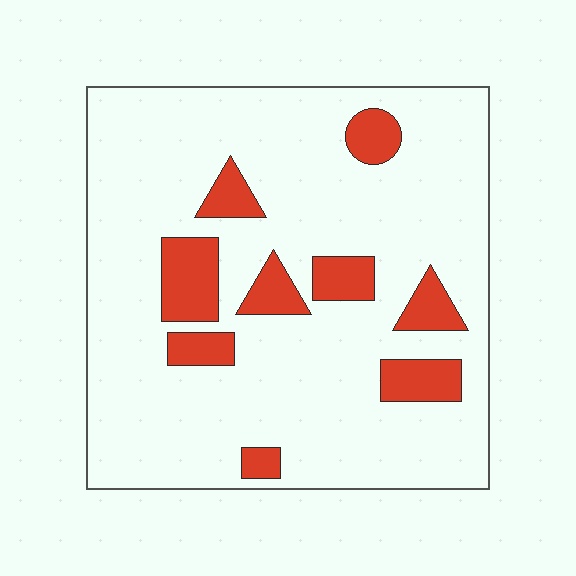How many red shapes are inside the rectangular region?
9.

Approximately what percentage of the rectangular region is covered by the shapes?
Approximately 15%.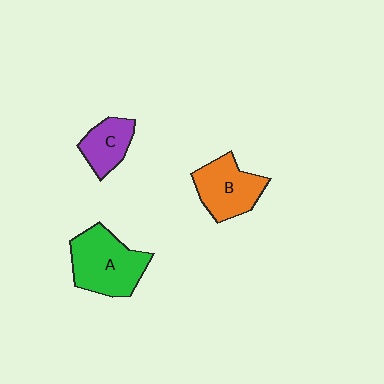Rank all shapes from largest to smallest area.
From largest to smallest: A (green), B (orange), C (purple).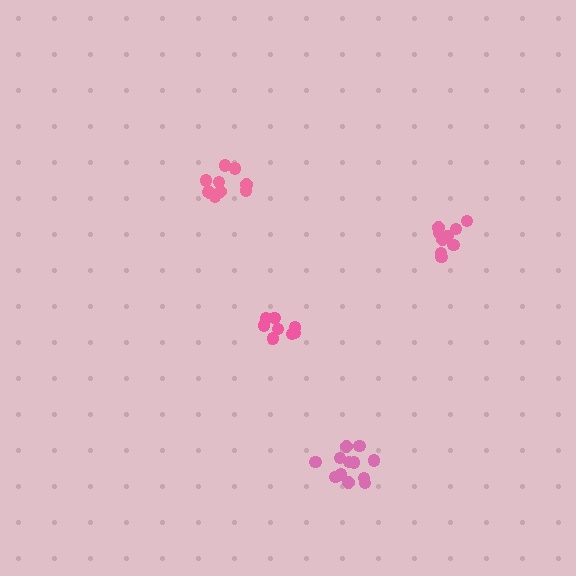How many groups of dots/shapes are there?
There are 4 groups.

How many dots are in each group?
Group 1: 8 dots, Group 2: 10 dots, Group 3: 10 dots, Group 4: 12 dots (40 total).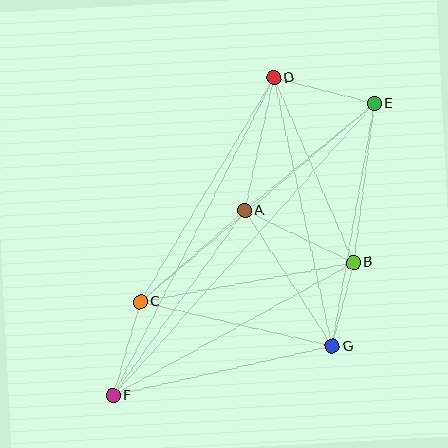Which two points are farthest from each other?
Points E and F are farthest from each other.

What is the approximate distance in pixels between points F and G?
The distance between F and G is approximately 225 pixels.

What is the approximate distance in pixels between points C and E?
The distance between C and E is approximately 306 pixels.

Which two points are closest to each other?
Points B and G are closest to each other.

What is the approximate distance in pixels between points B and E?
The distance between B and E is approximately 160 pixels.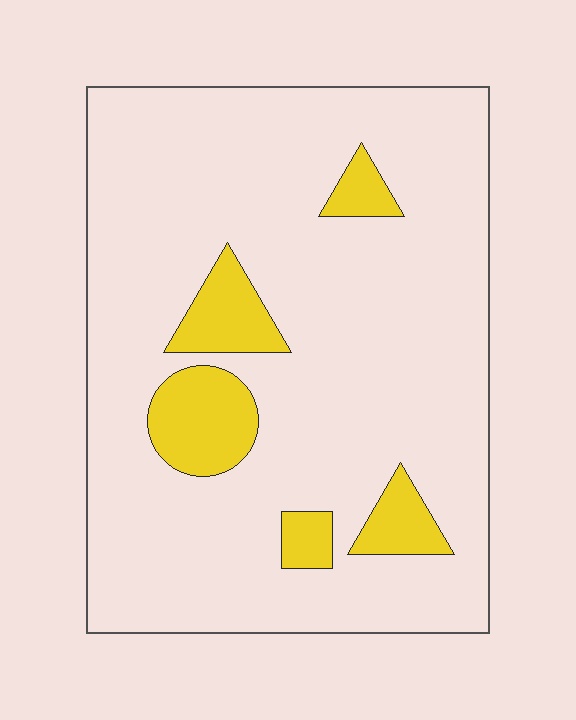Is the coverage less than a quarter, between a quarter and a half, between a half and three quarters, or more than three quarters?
Less than a quarter.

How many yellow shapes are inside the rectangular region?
5.